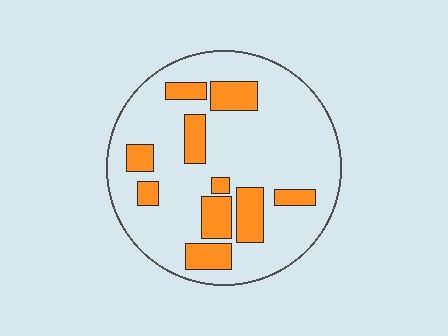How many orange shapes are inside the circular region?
10.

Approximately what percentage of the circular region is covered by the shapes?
Approximately 20%.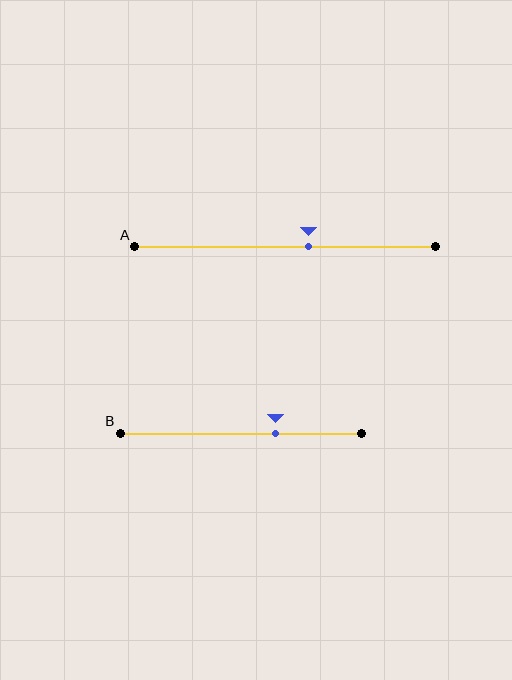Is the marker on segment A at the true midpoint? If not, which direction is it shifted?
No, the marker on segment A is shifted to the right by about 8% of the segment length.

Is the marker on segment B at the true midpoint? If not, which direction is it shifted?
No, the marker on segment B is shifted to the right by about 14% of the segment length.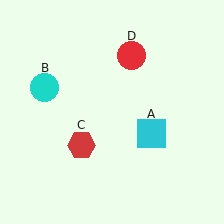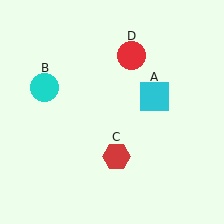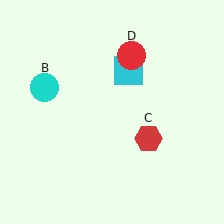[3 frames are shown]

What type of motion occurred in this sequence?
The cyan square (object A), red hexagon (object C) rotated counterclockwise around the center of the scene.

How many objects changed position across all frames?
2 objects changed position: cyan square (object A), red hexagon (object C).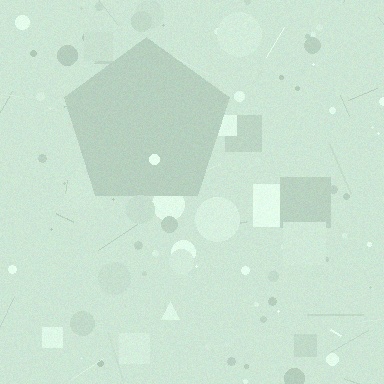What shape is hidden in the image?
A pentagon is hidden in the image.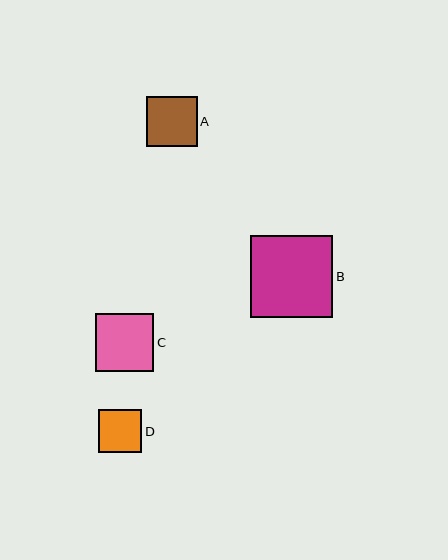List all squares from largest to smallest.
From largest to smallest: B, C, A, D.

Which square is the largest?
Square B is the largest with a size of approximately 82 pixels.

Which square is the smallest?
Square D is the smallest with a size of approximately 43 pixels.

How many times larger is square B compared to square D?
Square B is approximately 1.9 times the size of square D.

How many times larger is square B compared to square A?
Square B is approximately 1.6 times the size of square A.